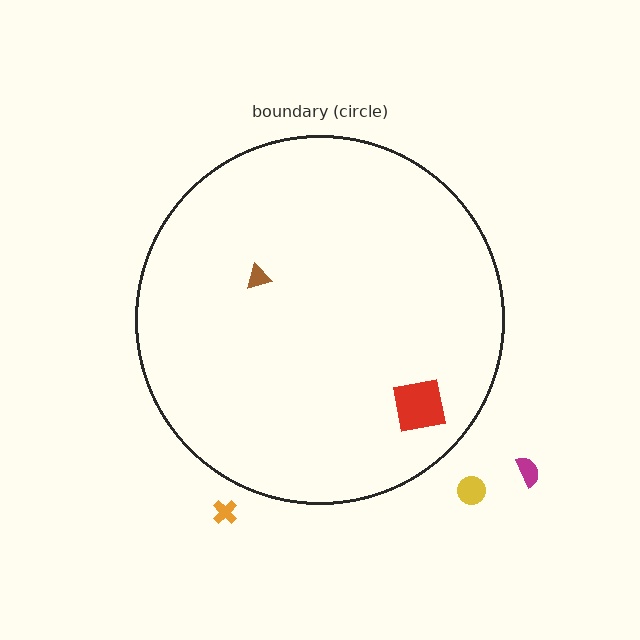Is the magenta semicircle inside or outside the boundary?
Outside.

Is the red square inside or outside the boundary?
Inside.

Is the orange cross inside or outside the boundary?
Outside.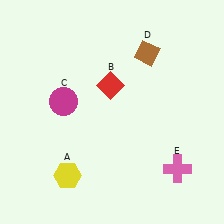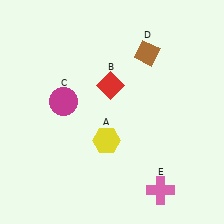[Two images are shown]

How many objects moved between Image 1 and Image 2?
2 objects moved between the two images.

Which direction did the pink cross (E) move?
The pink cross (E) moved down.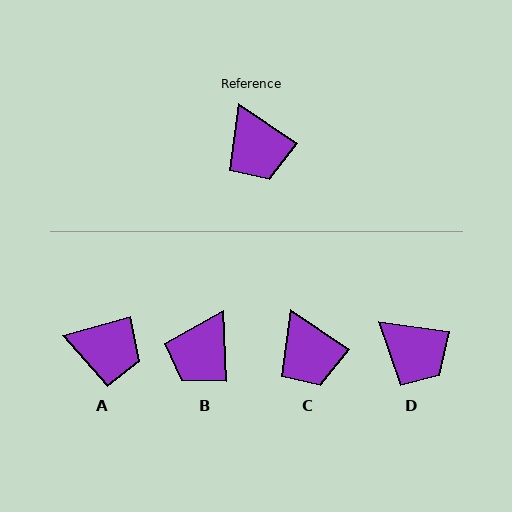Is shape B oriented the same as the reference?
No, it is off by about 54 degrees.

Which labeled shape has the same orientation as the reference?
C.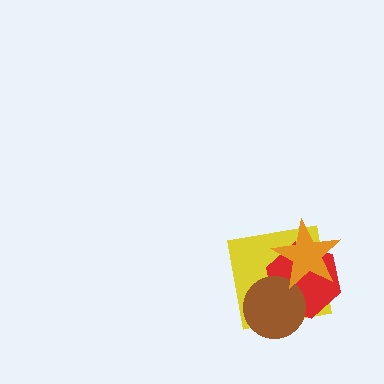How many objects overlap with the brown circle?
2 objects overlap with the brown circle.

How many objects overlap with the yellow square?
3 objects overlap with the yellow square.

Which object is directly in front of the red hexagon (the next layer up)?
The brown circle is directly in front of the red hexagon.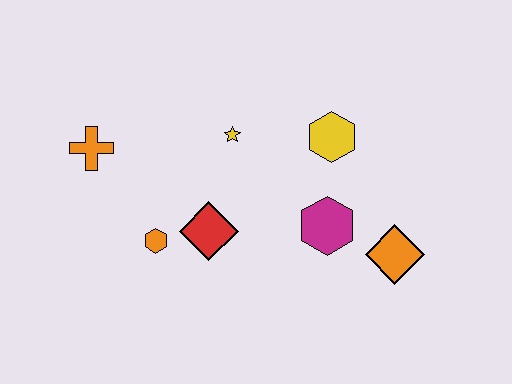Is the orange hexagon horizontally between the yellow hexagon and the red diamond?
No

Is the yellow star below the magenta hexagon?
No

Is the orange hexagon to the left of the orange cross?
No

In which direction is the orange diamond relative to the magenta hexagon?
The orange diamond is to the right of the magenta hexagon.